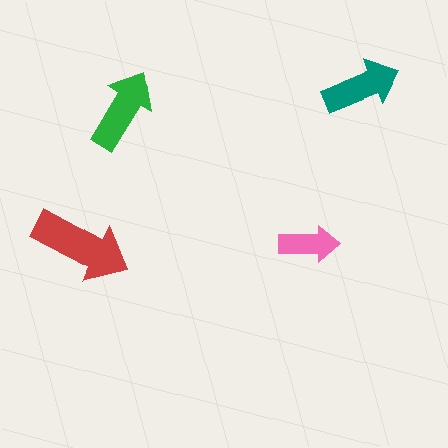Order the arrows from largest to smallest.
the red one, the green one, the teal one, the pink one.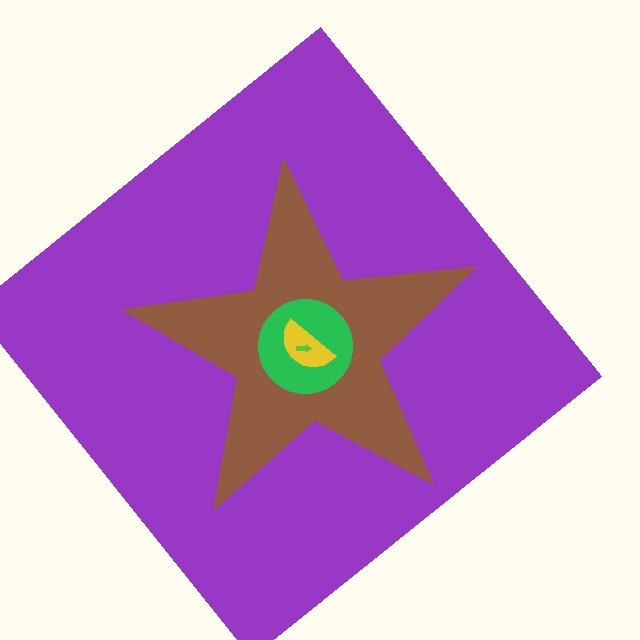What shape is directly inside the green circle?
The yellow semicircle.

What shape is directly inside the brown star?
The green circle.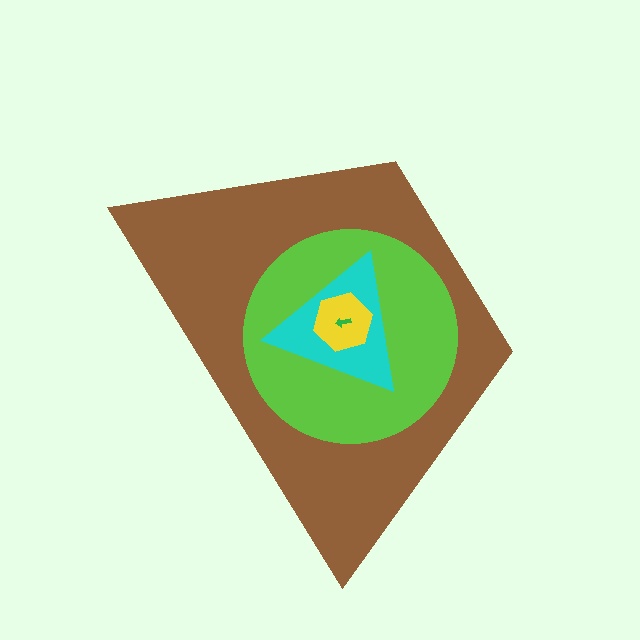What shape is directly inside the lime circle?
The cyan triangle.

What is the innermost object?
The green arrow.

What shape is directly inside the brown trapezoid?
The lime circle.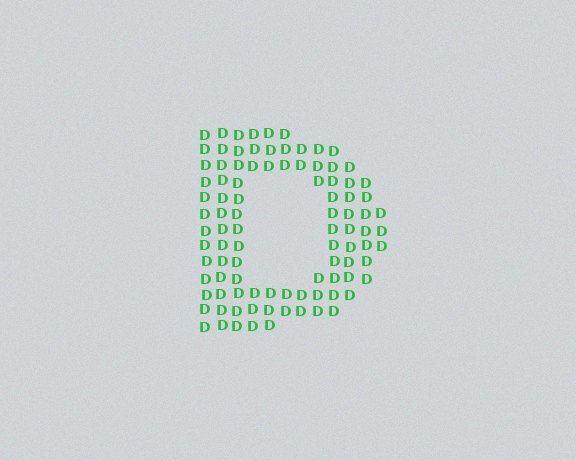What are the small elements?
The small elements are letter D's.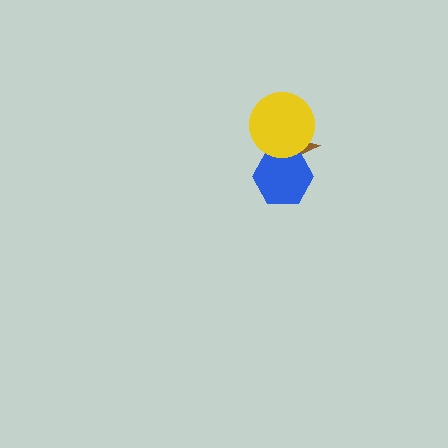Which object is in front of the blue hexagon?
The yellow circle is in front of the blue hexagon.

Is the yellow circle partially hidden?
No, no other shape covers it.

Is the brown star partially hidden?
Yes, it is partially covered by another shape.